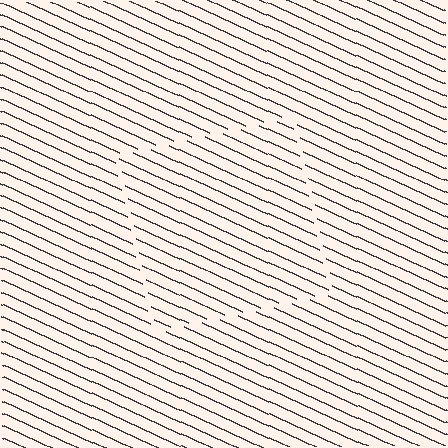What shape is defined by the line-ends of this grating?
An illusory square. The interior of the shape contains the same grating, shifted by half a period — the contour is defined by the phase discontinuity where line-ends from the inner and outer gratings abut.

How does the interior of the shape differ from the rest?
The interior of the shape contains the same grating, shifted by half a period — the contour is defined by the phase discontinuity where line-ends from the inner and outer gratings abut.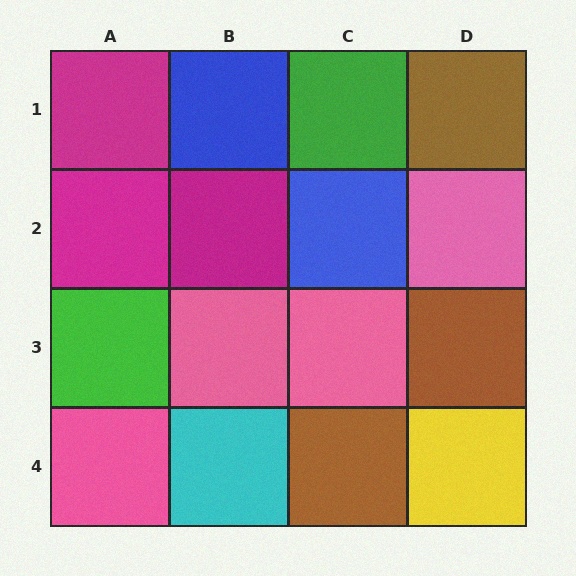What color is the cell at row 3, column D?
Brown.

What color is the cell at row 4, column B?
Cyan.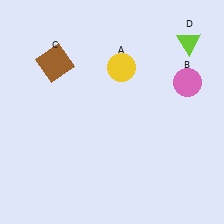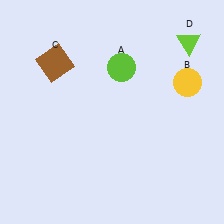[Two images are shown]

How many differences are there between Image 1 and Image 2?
There are 2 differences between the two images.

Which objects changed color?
A changed from yellow to lime. B changed from pink to yellow.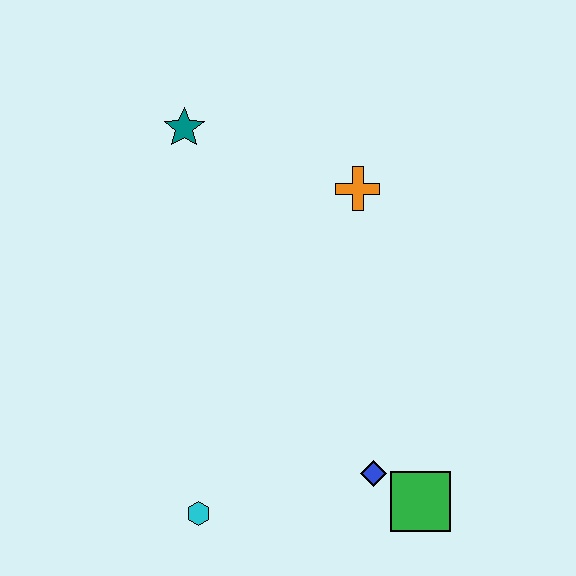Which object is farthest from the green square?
The teal star is farthest from the green square.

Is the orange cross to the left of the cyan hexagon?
No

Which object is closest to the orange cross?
The teal star is closest to the orange cross.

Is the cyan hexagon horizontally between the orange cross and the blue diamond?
No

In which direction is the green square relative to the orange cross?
The green square is below the orange cross.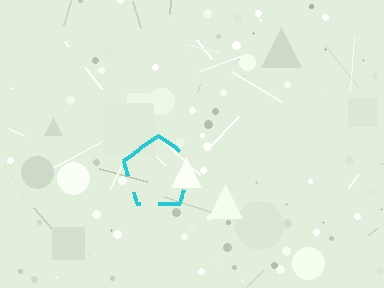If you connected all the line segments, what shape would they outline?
They would outline a pentagon.